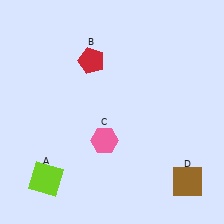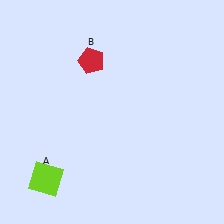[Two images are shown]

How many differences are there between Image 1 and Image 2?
There are 2 differences between the two images.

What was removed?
The pink hexagon (C), the brown square (D) were removed in Image 2.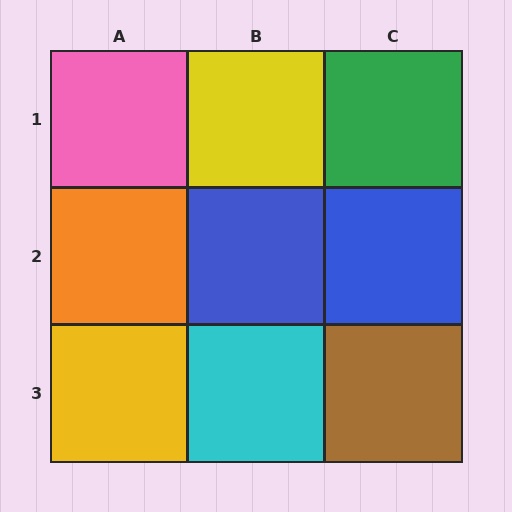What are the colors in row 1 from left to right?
Pink, yellow, green.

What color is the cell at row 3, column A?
Yellow.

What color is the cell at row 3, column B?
Cyan.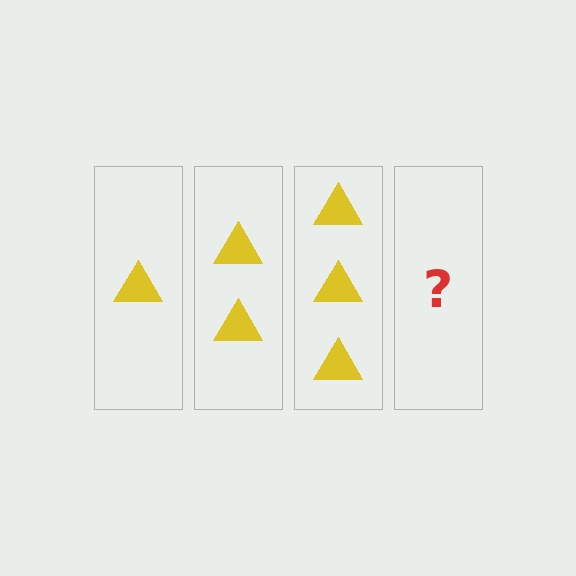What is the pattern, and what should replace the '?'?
The pattern is that each step adds one more triangle. The '?' should be 4 triangles.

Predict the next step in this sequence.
The next step is 4 triangles.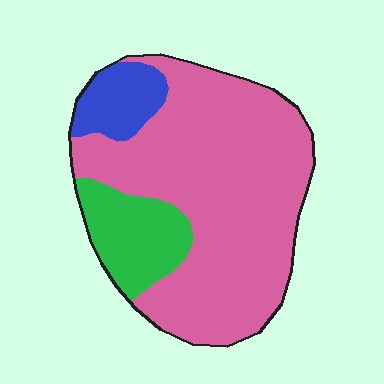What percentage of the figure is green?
Green covers roughly 15% of the figure.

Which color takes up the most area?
Pink, at roughly 75%.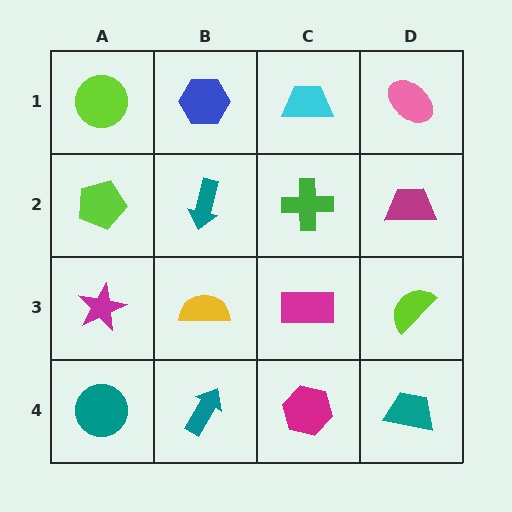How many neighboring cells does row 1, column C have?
3.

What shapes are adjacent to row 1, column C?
A green cross (row 2, column C), a blue hexagon (row 1, column B), a pink ellipse (row 1, column D).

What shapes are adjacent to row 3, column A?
A lime pentagon (row 2, column A), a teal circle (row 4, column A), a yellow semicircle (row 3, column B).